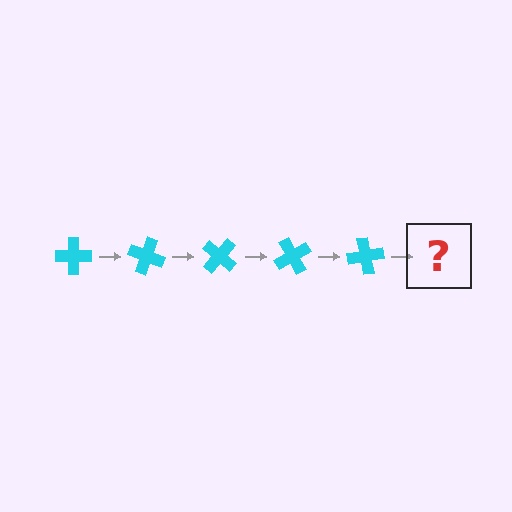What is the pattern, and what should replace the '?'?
The pattern is that the cross rotates 20 degrees each step. The '?' should be a cyan cross rotated 100 degrees.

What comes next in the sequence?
The next element should be a cyan cross rotated 100 degrees.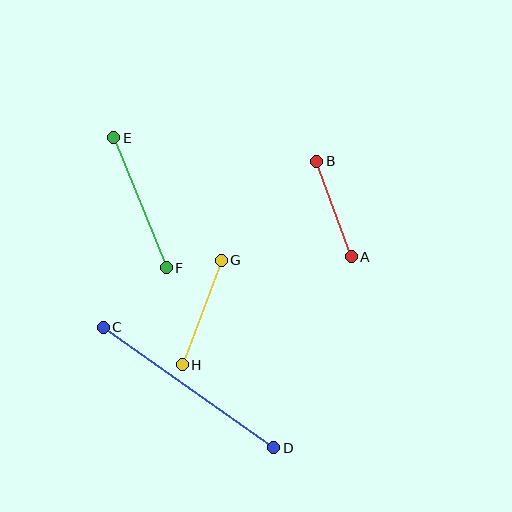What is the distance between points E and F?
The distance is approximately 140 pixels.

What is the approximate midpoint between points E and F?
The midpoint is at approximately (140, 203) pixels.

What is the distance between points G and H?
The distance is approximately 112 pixels.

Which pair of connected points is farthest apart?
Points C and D are farthest apart.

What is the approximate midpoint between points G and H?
The midpoint is at approximately (202, 312) pixels.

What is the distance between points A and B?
The distance is approximately 101 pixels.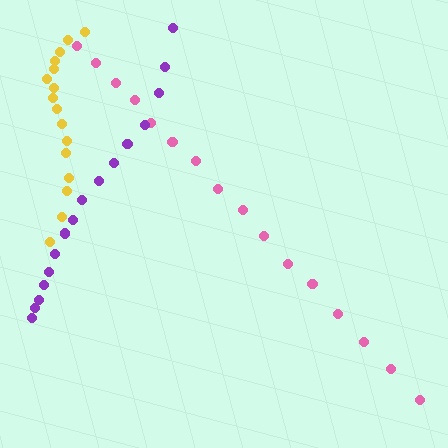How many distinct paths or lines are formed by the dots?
There are 3 distinct paths.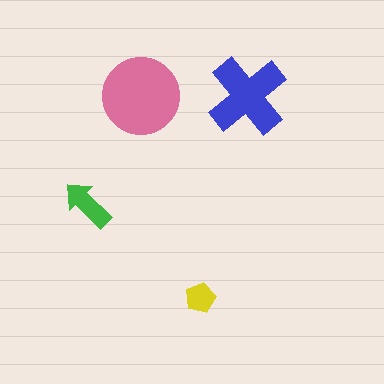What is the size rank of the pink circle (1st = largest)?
1st.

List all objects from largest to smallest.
The pink circle, the blue cross, the green arrow, the yellow pentagon.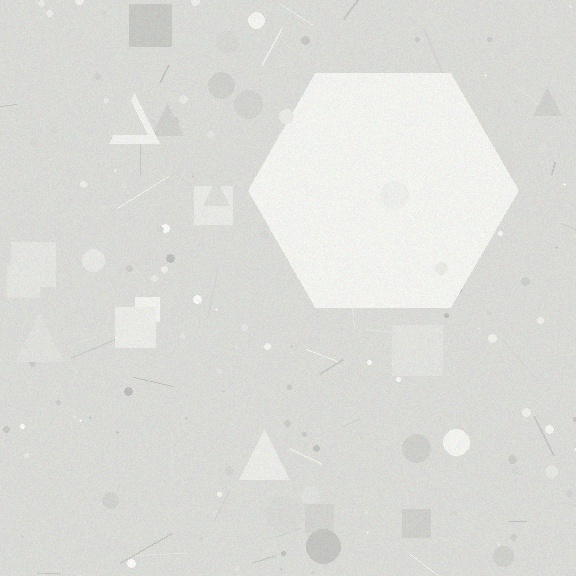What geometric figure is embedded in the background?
A hexagon is embedded in the background.